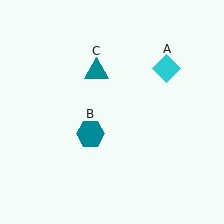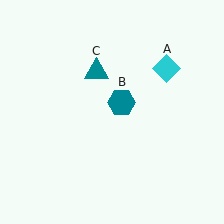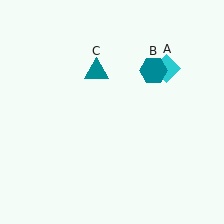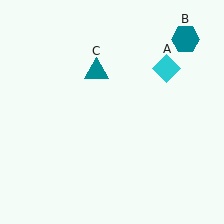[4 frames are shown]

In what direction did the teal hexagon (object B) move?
The teal hexagon (object B) moved up and to the right.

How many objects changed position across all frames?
1 object changed position: teal hexagon (object B).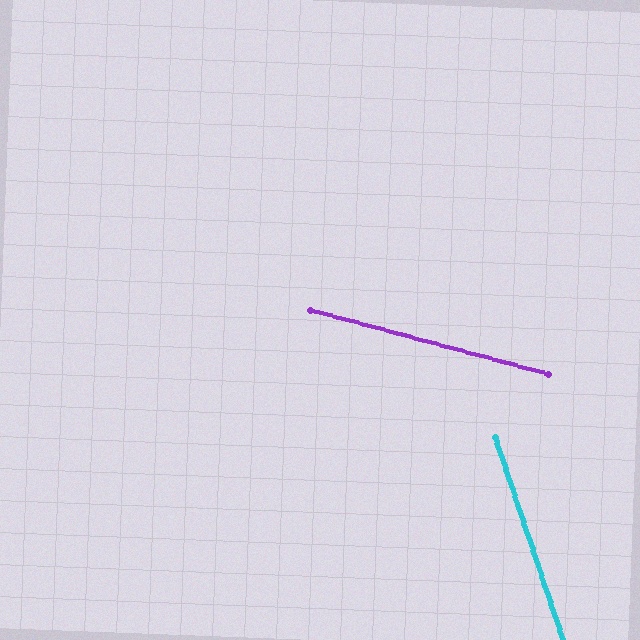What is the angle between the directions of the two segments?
Approximately 57 degrees.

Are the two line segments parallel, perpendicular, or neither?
Neither parallel nor perpendicular — they differ by about 57°.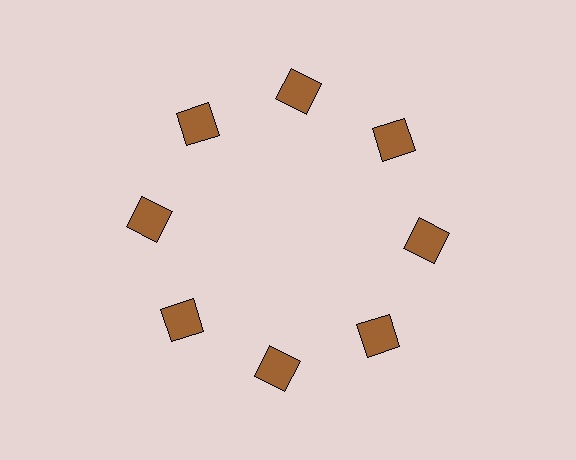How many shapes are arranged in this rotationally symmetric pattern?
There are 8 shapes, arranged in 8 groups of 1.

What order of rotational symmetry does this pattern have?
This pattern has 8-fold rotational symmetry.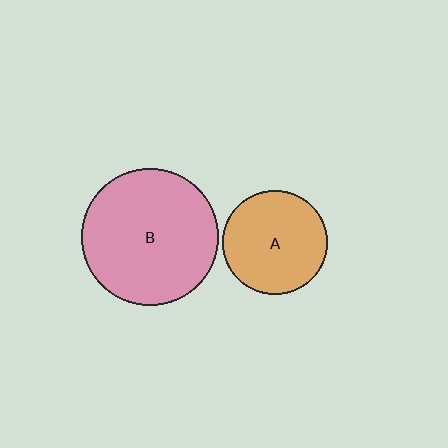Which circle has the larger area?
Circle B (pink).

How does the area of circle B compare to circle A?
Approximately 1.7 times.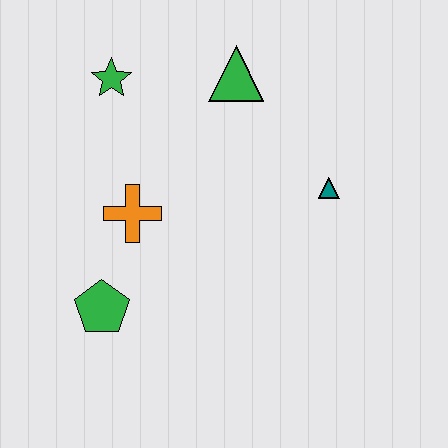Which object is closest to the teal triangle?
The green triangle is closest to the teal triangle.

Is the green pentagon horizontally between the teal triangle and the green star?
No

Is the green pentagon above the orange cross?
No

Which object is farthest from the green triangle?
The green pentagon is farthest from the green triangle.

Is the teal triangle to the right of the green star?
Yes